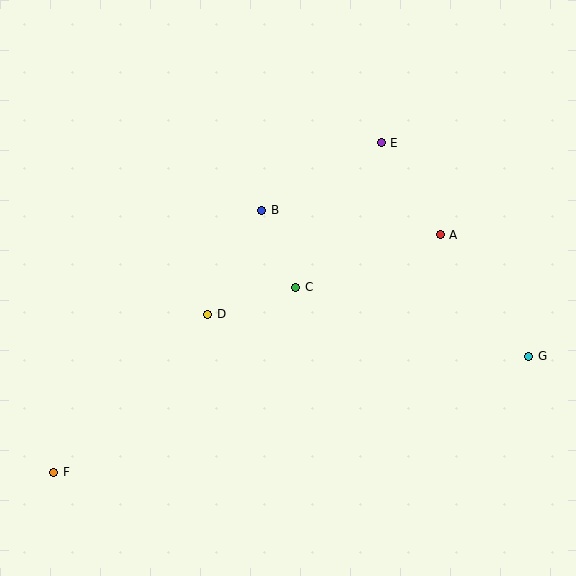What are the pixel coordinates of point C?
Point C is at (296, 287).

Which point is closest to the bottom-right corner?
Point G is closest to the bottom-right corner.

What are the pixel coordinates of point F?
Point F is at (54, 472).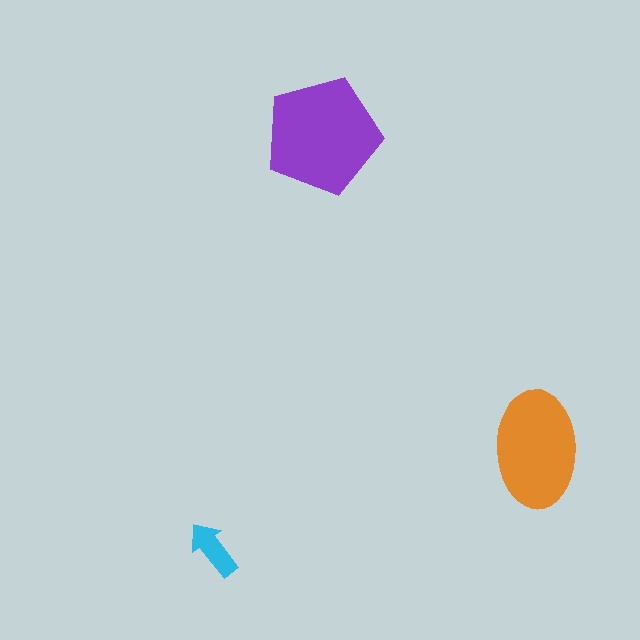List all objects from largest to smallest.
The purple pentagon, the orange ellipse, the cyan arrow.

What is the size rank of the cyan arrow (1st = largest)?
3rd.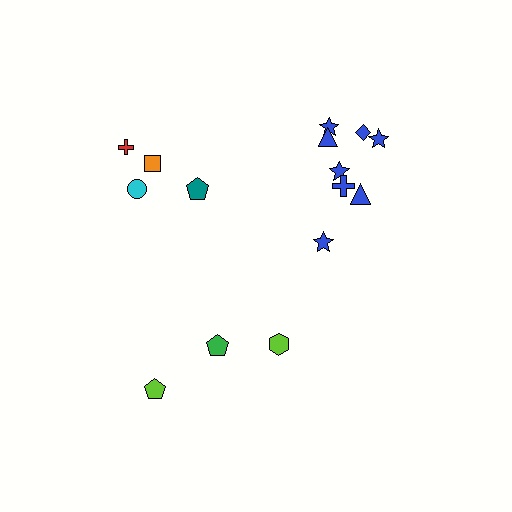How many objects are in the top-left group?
There are 4 objects.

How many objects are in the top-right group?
There are 8 objects.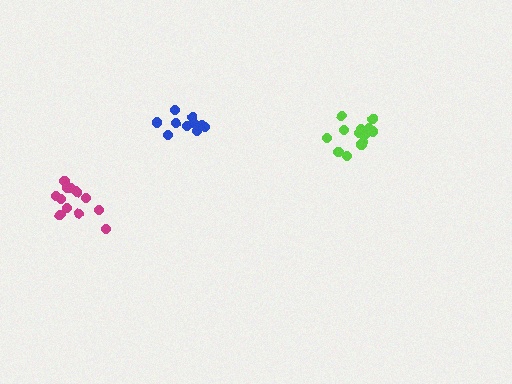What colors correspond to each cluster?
The clusters are colored: blue, lime, magenta.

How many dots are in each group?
Group 1: 10 dots, Group 2: 13 dots, Group 3: 13 dots (36 total).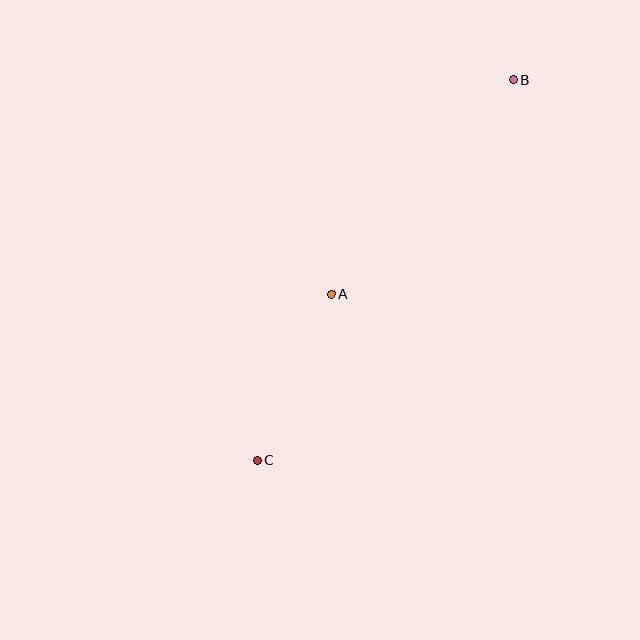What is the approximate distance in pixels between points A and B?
The distance between A and B is approximately 281 pixels.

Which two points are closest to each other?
Points A and C are closest to each other.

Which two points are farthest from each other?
Points B and C are farthest from each other.